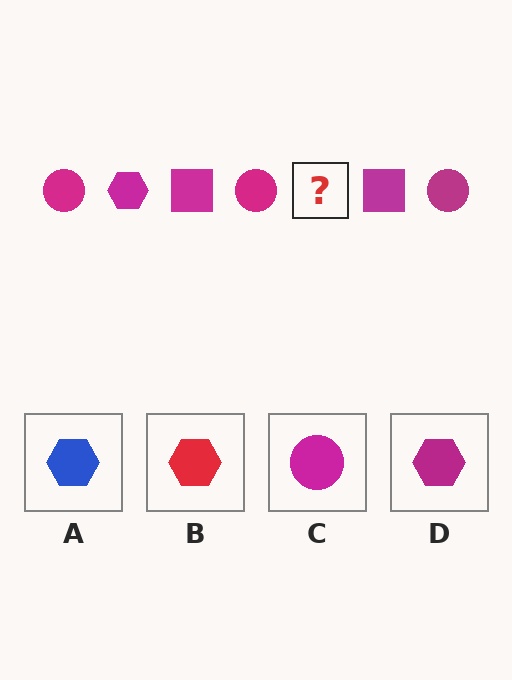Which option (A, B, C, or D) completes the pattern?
D.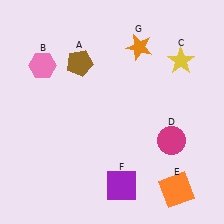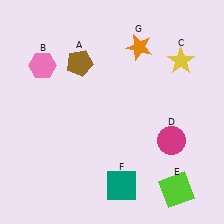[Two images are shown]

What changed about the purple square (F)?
In Image 1, F is purple. In Image 2, it changed to teal.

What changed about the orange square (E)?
In Image 1, E is orange. In Image 2, it changed to lime.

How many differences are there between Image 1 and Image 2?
There are 2 differences between the two images.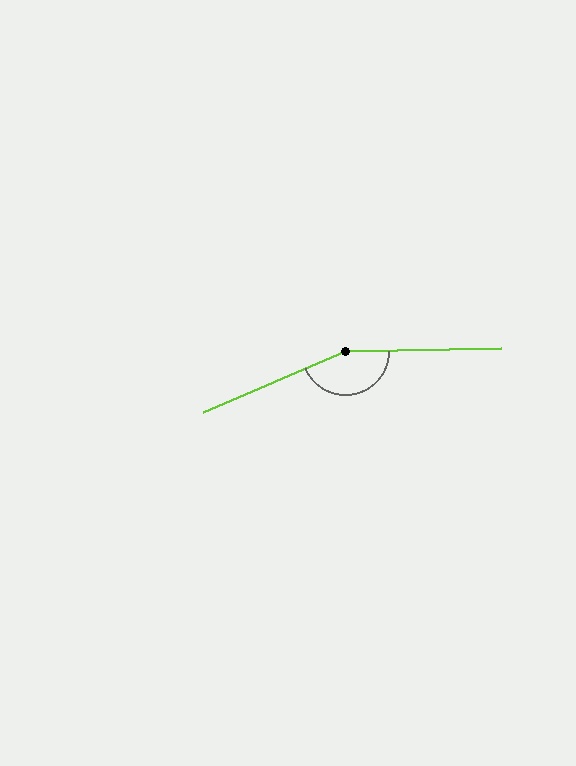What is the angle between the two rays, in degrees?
Approximately 158 degrees.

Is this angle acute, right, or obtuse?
It is obtuse.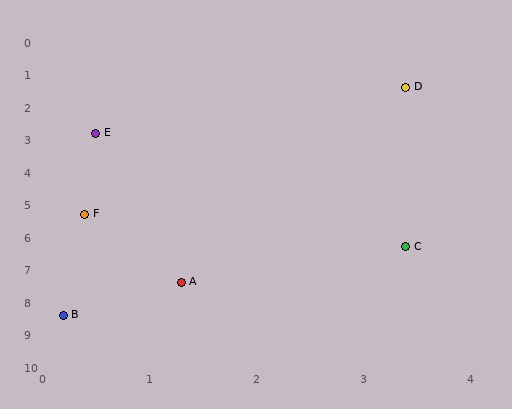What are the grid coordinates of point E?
Point E is at approximately (0.5, 2.8).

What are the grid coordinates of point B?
Point B is at approximately (0.2, 8.4).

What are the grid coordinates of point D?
Point D is at approximately (3.4, 1.4).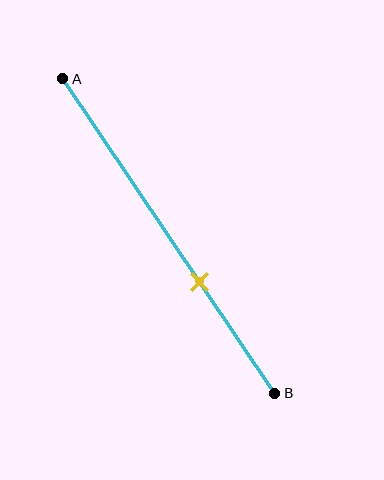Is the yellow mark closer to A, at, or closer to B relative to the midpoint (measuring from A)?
The yellow mark is closer to point B than the midpoint of segment AB.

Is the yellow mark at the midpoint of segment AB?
No, the mark is at about 65% from A, not at the 50% midpoint.